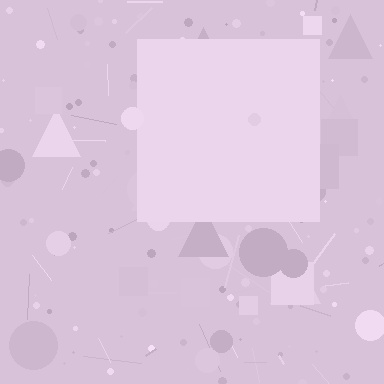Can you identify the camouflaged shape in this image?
The camouflaged shape is a square.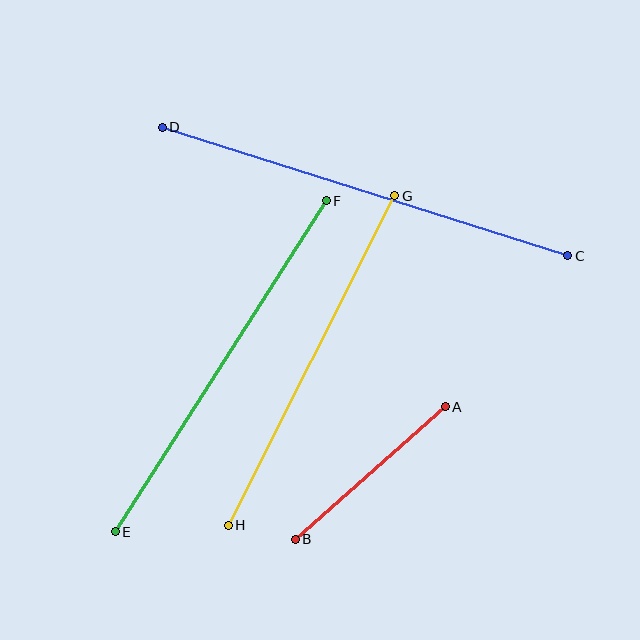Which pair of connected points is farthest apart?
Points C and D are farthest apart.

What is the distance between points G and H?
The distance is approximately 369 pixels.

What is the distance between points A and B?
The distance is approximately 200 pixels.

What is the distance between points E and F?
The distance is approximately 393 pixels.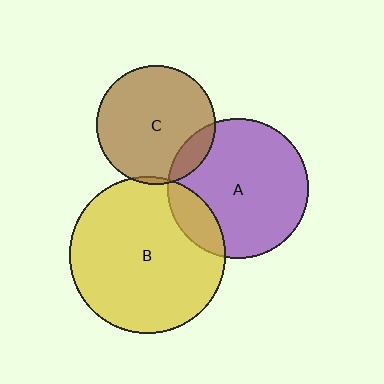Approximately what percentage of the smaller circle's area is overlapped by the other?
Approximately 15%.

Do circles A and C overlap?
Yes.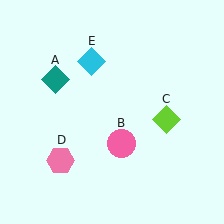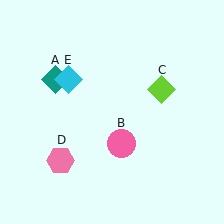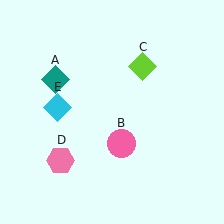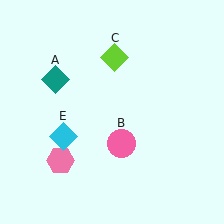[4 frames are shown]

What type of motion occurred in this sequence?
The lime diamond (object C), cyan diamond (object E) rotated counterclockwise around the center of the scene.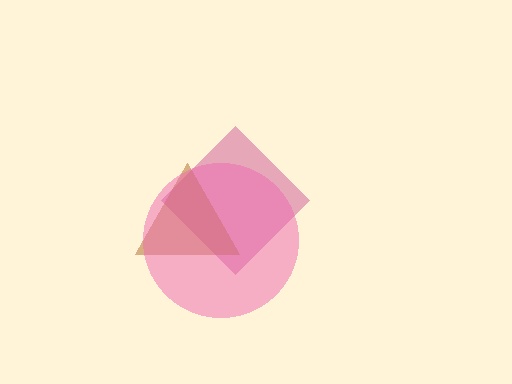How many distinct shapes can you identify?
There are 3 distinct shapes: a magenta diamond, a brown triangle, a pink circle.